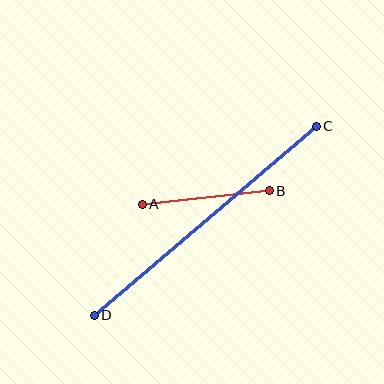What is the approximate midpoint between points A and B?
The midpoint is at approximately (206, 197) pixels.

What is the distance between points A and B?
The distance is approximately 127 pixels.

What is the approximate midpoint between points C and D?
The midpoint is at approximately (205, 221) pixels.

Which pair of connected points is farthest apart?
Points C and D are farthest apart.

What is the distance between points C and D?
The distance is approximately 292 pixels.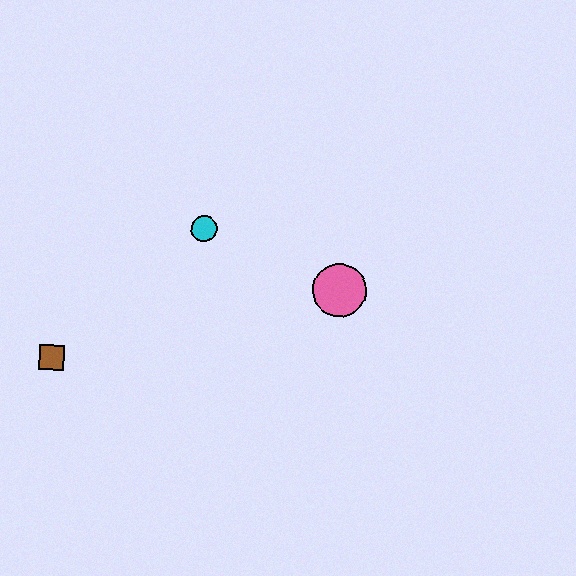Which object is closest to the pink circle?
The cyan circle is closest to the pink circle.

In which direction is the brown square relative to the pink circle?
The brown square is to the left of the pink circle.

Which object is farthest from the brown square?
The pink circle is farthest from the brown square.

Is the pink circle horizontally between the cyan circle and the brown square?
No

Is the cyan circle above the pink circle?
Yes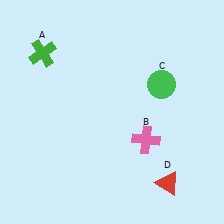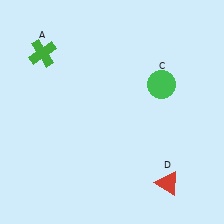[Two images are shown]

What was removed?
The pink cross (B) was removed in Image 2.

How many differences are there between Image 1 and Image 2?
There is 1 difference between the two images.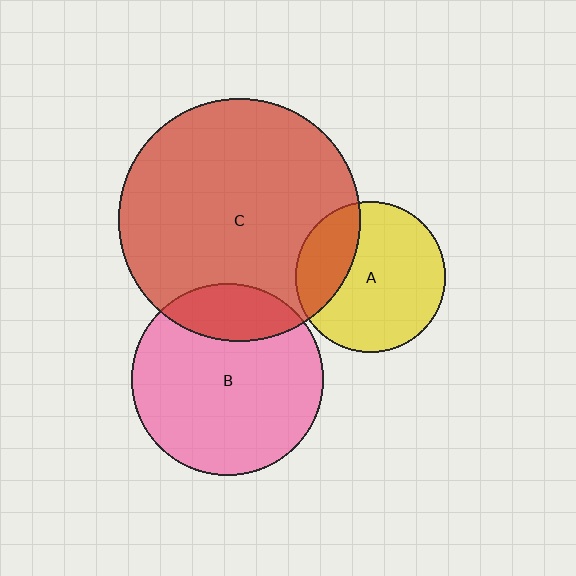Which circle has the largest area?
Circle C (red).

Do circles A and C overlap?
Yes.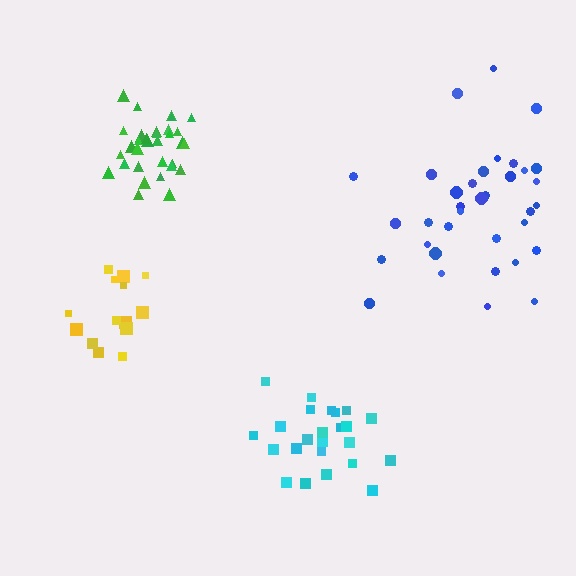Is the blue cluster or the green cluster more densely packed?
Green.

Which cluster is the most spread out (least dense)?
Blue.